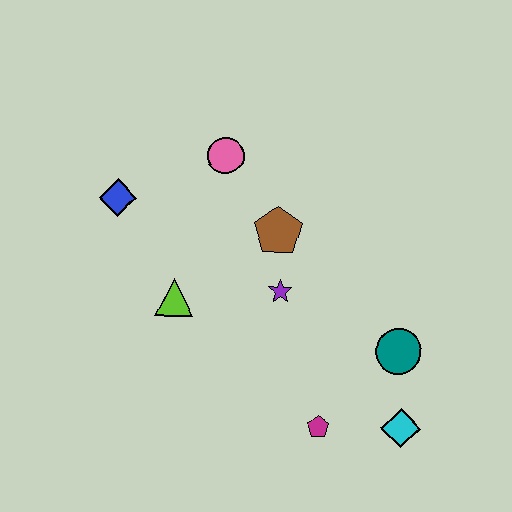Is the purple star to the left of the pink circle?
No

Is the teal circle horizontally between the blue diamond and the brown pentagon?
No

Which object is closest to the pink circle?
The brown pentagon is closest to the pink circle.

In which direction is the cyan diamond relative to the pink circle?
The cyan diamond is below the pink circle.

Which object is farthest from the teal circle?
The blue diamond is farthest from the teal circle.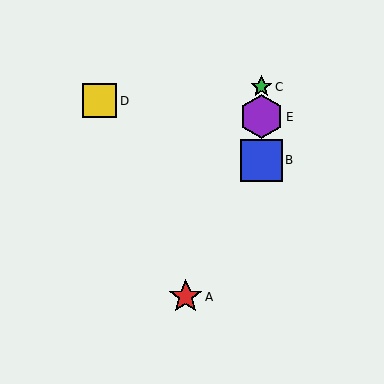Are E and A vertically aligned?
No, E is at x≈261 and A is at x≈186.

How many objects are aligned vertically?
3 objects (B, C, E) are aligned vertically.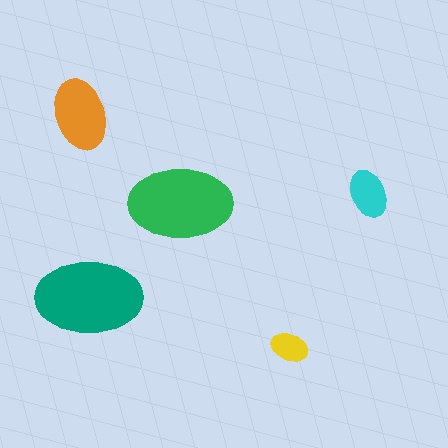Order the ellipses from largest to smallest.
the teal one, the green one, the orange one, the cyan one, the yellow one.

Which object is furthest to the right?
The cyan ellipse is rightmost.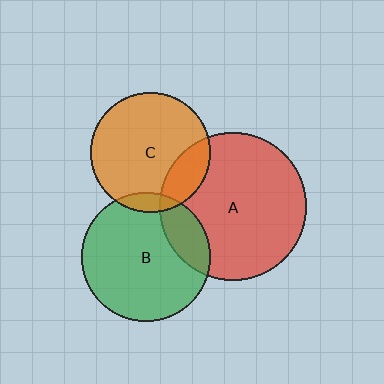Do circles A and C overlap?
Yes.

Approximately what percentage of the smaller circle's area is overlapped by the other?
Approximately 20%.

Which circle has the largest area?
Circle A (red).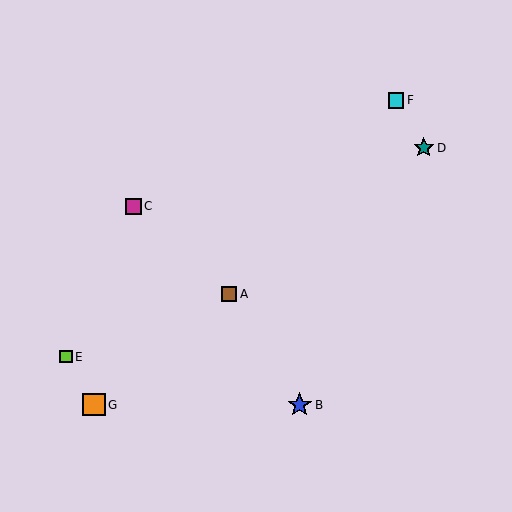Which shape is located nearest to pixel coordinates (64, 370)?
The lime square (labeled E) at (66, 357) is nearest to that location.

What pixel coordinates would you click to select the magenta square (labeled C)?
Click at (133, 206) to select the magenta square C.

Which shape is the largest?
The blue star (labeled B) is the largest.